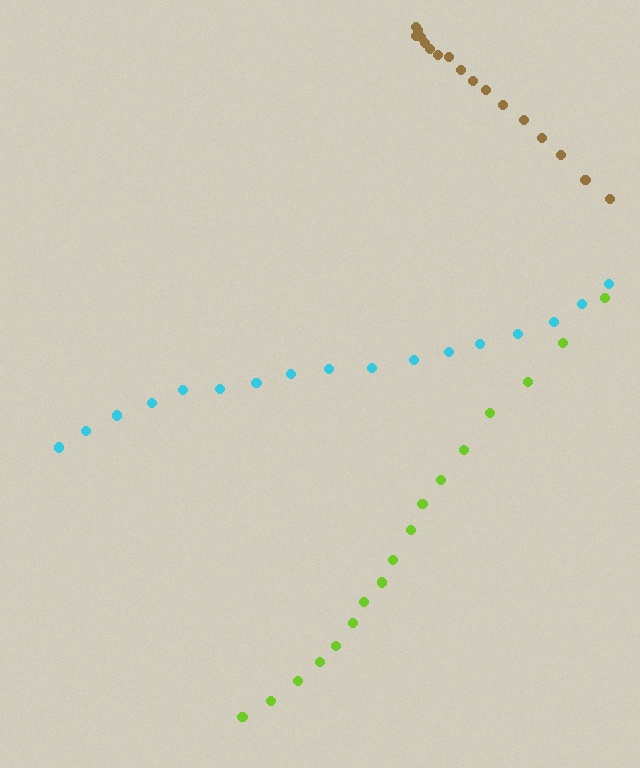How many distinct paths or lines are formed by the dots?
There are 3 distinct paths.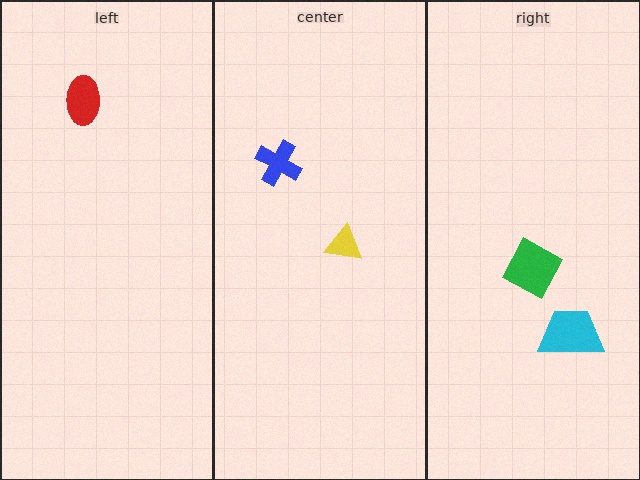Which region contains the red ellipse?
The left region.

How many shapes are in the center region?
2.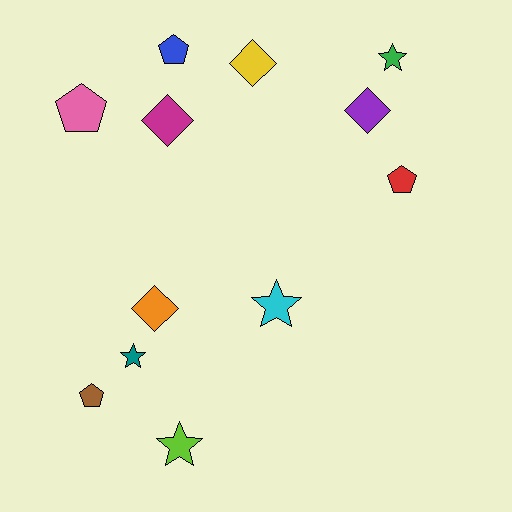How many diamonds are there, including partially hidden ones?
There are 4 diamonds.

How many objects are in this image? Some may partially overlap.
There are 12 objects.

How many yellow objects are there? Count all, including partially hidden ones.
There is 1 yellow object.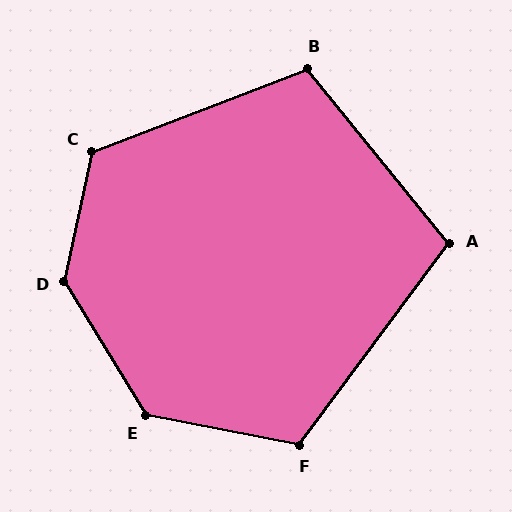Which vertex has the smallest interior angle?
A, at approximately 104 degrees.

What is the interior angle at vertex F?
Approximately 116 degrees (obtuse).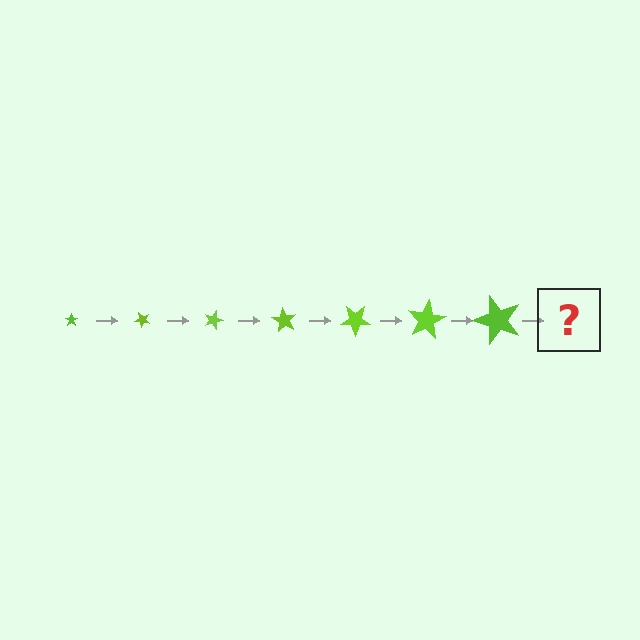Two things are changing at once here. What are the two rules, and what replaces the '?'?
The two rules are that the star grows larger each step and it rotates 45 degrees each step. The '?' should be a star, larger than the previous one and rotated 315 degrees from the start.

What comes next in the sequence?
The next element should be a star, larger than the previous one and rotated 315 degrees from the start.